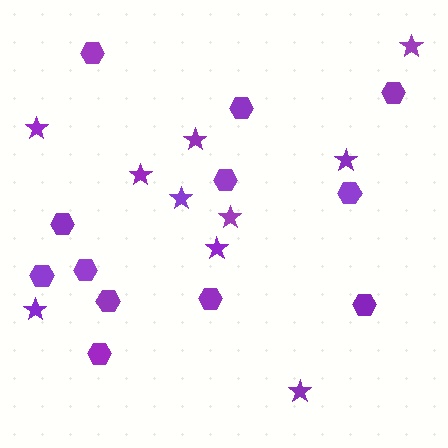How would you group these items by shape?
There are 2 groups: one group of stars (10) and one group of hexagons (12).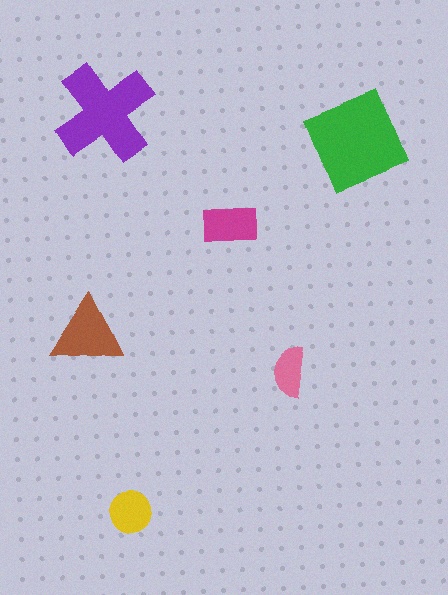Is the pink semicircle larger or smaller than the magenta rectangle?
Smaller.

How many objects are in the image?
There are 6 objects in the image.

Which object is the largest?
The green diamond.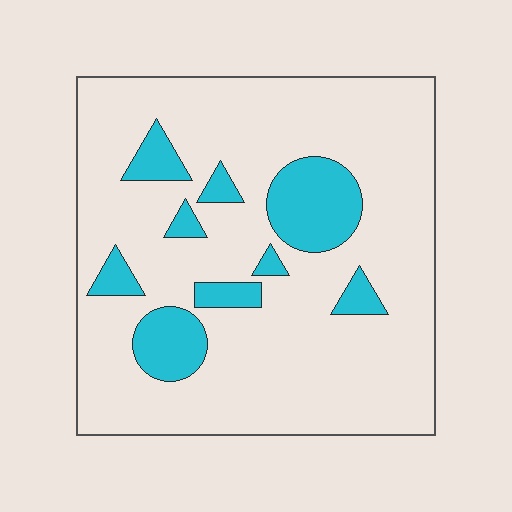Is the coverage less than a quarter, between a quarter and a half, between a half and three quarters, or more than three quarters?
Less than a quarter.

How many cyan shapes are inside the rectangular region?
9.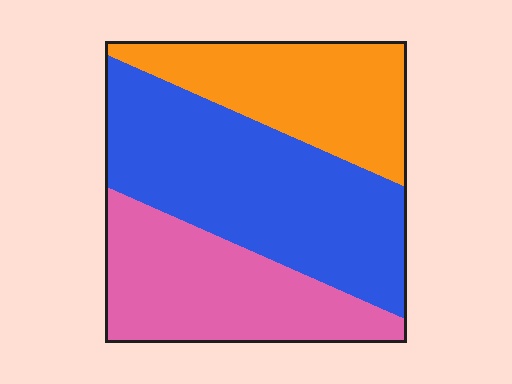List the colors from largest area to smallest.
From largest to smallest: blue, pink, orange.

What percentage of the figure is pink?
Pink covers around 30% of the figure.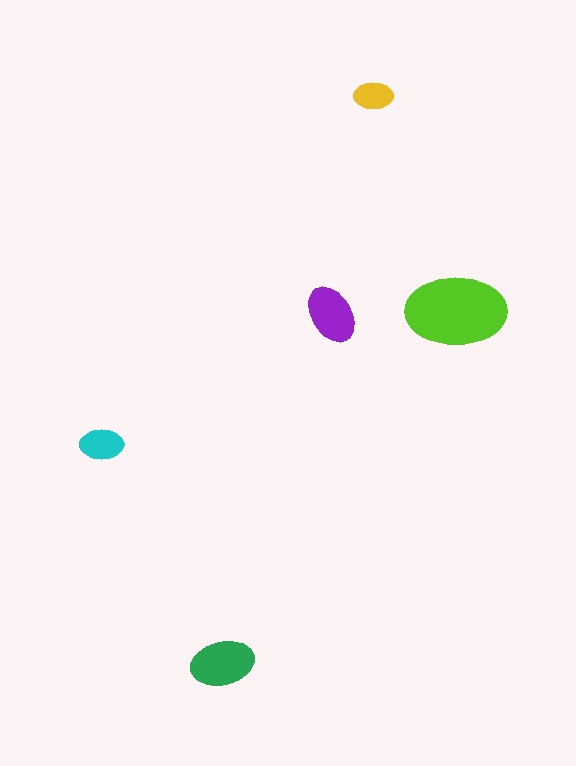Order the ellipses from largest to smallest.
the lime one, the green one, the purple one, the cyan one, the yellow one.